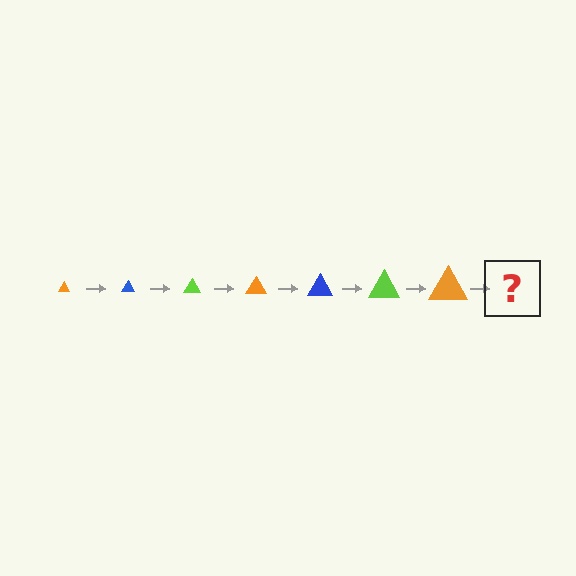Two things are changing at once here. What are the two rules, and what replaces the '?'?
The two rules are that the triangle grows larger each step and the color cycles through orange, blue, and lime. The '?' should be a blue triangle, larger than the previous one.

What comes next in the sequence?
The next element should be a blue triangle, larger than the previous one.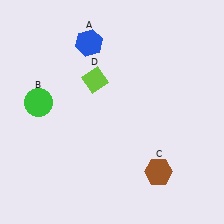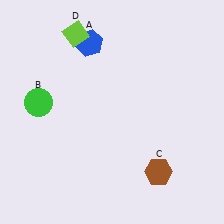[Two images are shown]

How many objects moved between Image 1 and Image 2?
1 object moved between the two images.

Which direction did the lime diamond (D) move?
The lime diamond (D) moved up.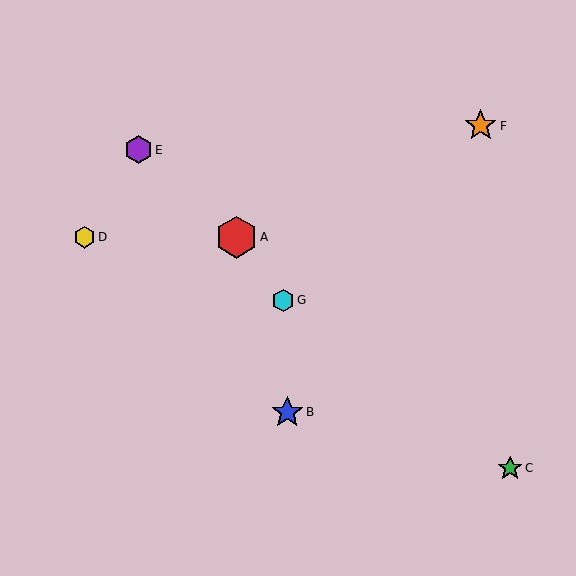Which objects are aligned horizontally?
Objects A, D are aligned horizontally.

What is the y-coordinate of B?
Object B is at y≈412.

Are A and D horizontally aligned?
Yes, both are at y≈237.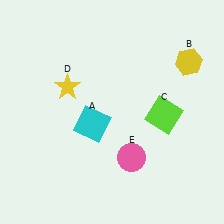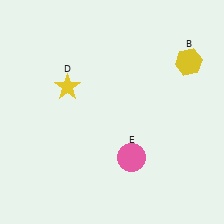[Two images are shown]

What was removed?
The lime square (C), the cyan square (A) were removed in Image 2.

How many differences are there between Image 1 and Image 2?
There are 2 differences between the two images.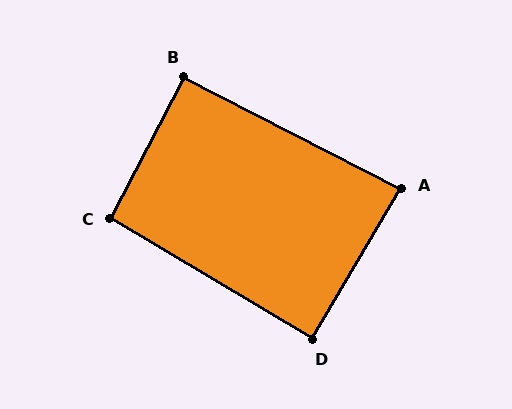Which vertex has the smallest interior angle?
A, at approximately 87 degrees.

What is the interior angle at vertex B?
Approximately 90 degrees (approximately right).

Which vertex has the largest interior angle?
C, at approximately 93 degrees.